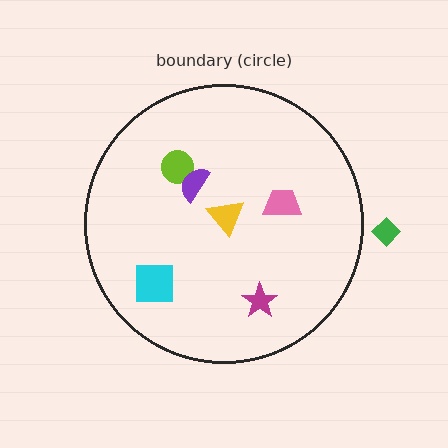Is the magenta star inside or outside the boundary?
Inside.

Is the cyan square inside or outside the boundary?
Inside.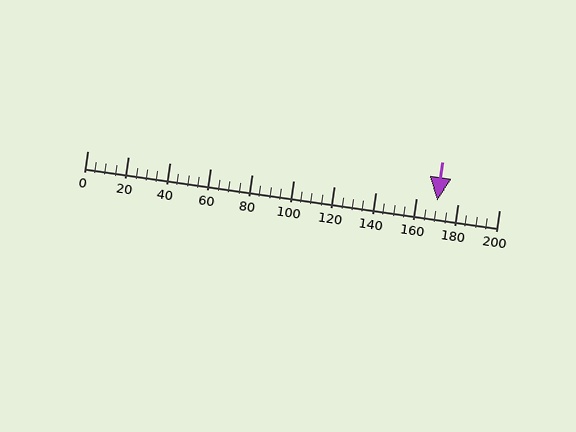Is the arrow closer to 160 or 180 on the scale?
The arrow is closer to 180.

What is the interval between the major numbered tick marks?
The major tick marks are spaced 20 units apart.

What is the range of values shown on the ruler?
The ruler shows values from 0 to 200.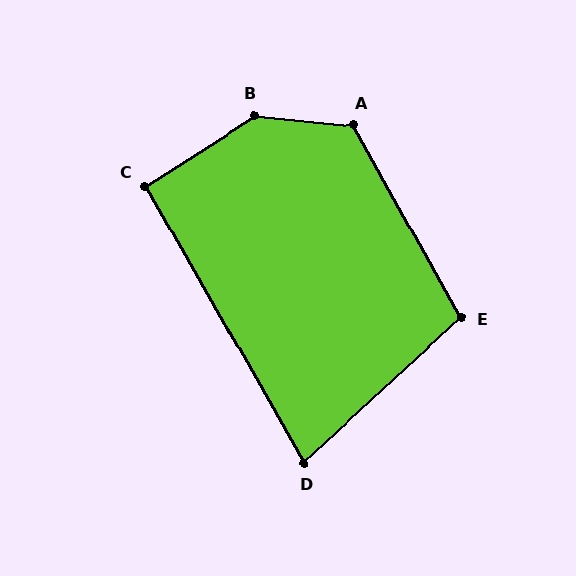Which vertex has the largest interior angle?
B, at approximately 142 degrees.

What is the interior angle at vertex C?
Approximately 93 degrees (approximately right).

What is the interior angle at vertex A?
Approximately 125 degrees (obtuse).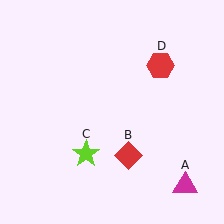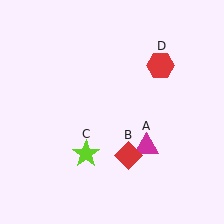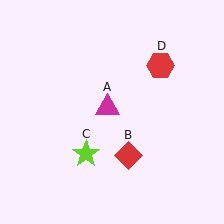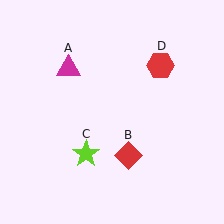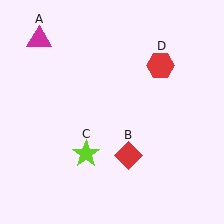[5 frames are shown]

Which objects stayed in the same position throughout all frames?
Red diamond (object B) and lime star (object C) and red hexagon (object D) remained stationary.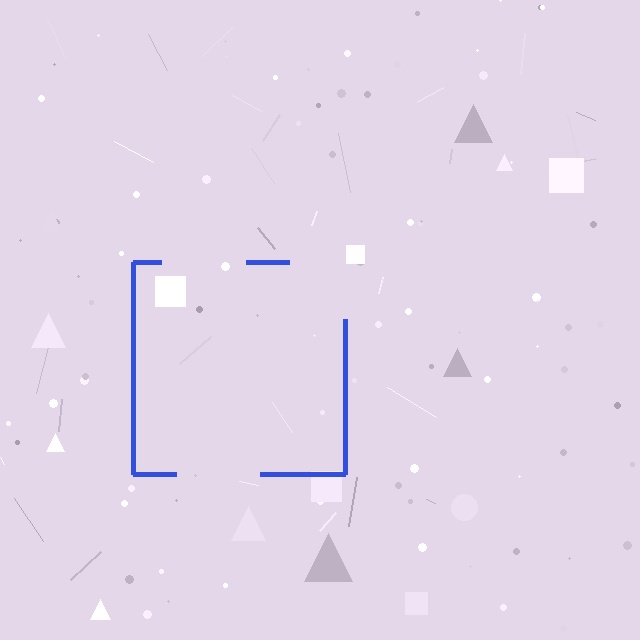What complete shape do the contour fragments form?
The contour fragments form a square.